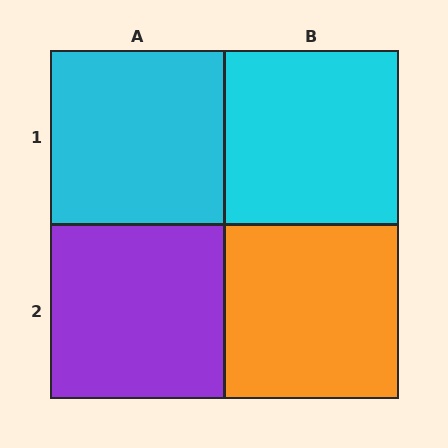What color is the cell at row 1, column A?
Cyan.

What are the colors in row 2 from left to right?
Purple, orange.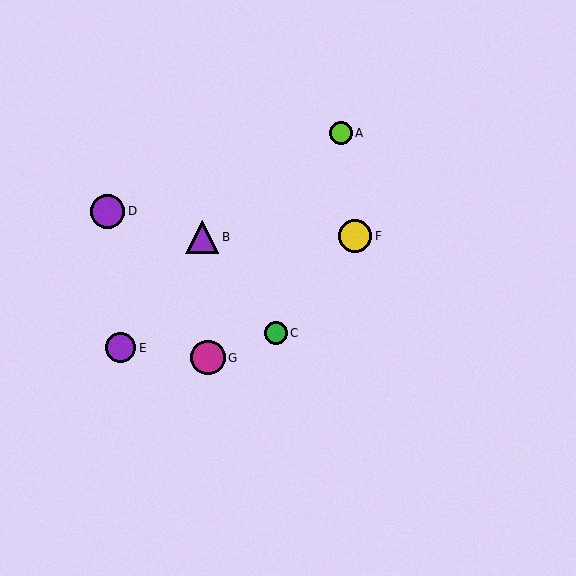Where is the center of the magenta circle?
The center of the magenta circle is at (208, 358).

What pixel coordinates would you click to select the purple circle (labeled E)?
Click at (120, 348) to select the purple circle E.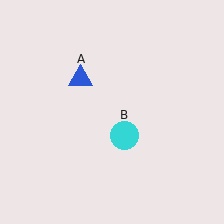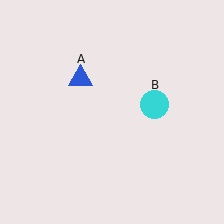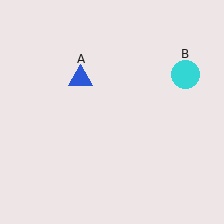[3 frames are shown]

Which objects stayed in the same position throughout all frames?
Blue triangle (object A) remained stationary.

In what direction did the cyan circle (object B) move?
The cyan circle (object B) moved up and to the right.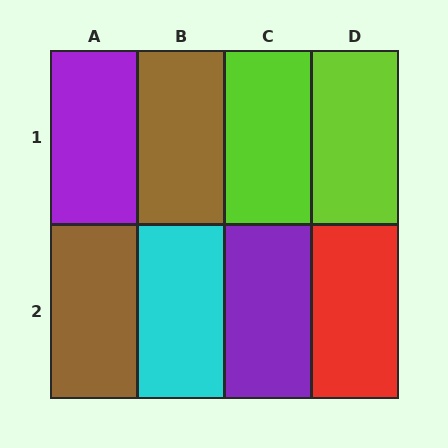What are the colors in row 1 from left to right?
Purple, brown, lime, lime.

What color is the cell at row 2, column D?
Red.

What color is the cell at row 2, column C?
Purple.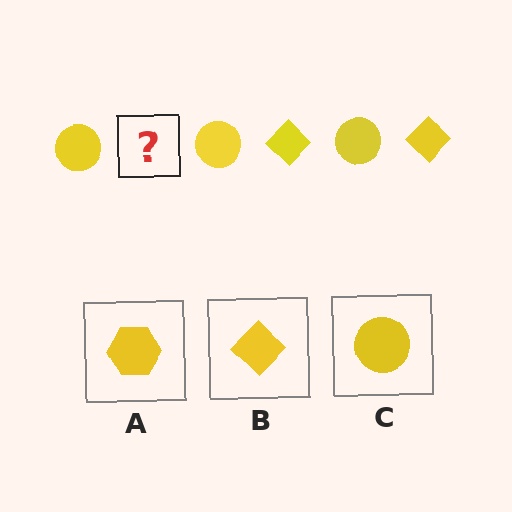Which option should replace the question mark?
Option B.